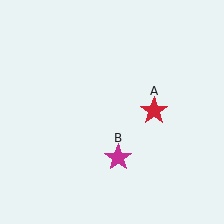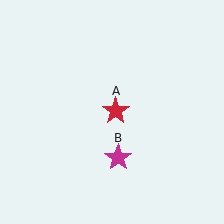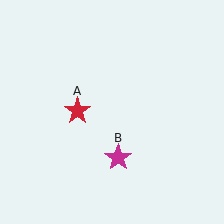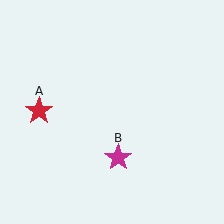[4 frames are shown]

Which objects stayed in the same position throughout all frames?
Magenta star (object B) remained stationary.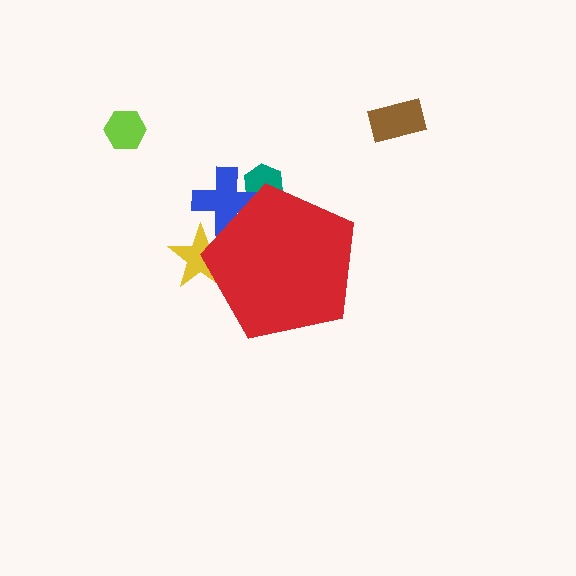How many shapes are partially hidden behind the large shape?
3 shapes are partially hidden.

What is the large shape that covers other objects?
A red pentagon.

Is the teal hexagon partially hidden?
Yes, the teal hexagon is partially hidden behind the red pentagon.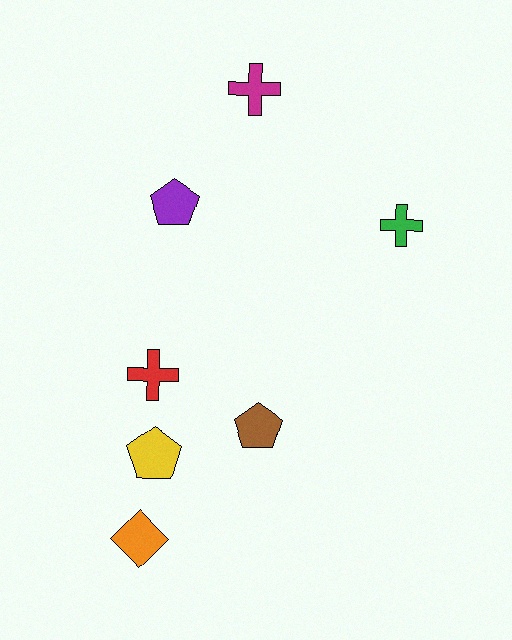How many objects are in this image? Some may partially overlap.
There are 7 objects.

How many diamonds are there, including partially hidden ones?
There is 1 diamond.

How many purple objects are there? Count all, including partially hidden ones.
There is 1 purple object.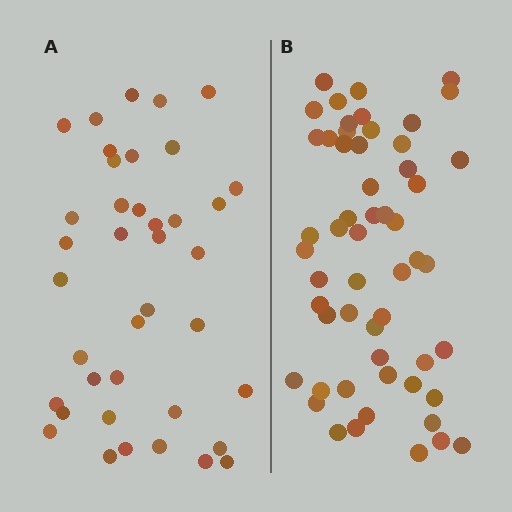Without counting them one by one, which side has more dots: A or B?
Region B (the right region) has more dots.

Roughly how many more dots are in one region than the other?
Region B has approximately 15 more dots than region A.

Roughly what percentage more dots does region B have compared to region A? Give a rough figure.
About 40% more.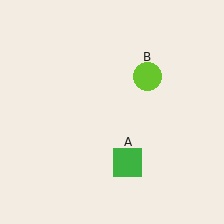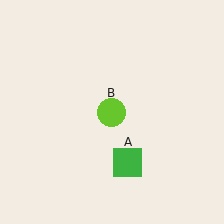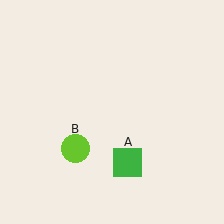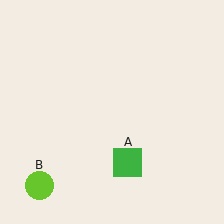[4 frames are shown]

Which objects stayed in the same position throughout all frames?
Green square (object A) remained stationary.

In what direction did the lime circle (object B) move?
The lime circle (object B) moved down and to the left.